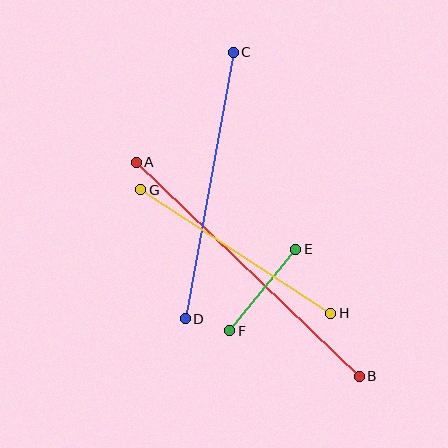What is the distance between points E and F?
The distance is approximately 105 pixels.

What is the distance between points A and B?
The distance is approximately 309 pixels.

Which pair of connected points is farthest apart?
Points A and B are farthest apart.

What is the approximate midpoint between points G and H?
The midpoint is at approximately (236, 251) pixels.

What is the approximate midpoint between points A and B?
The midpoint is at approximately (248, 269) pixels.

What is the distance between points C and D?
The distance is approximately 271 pixels.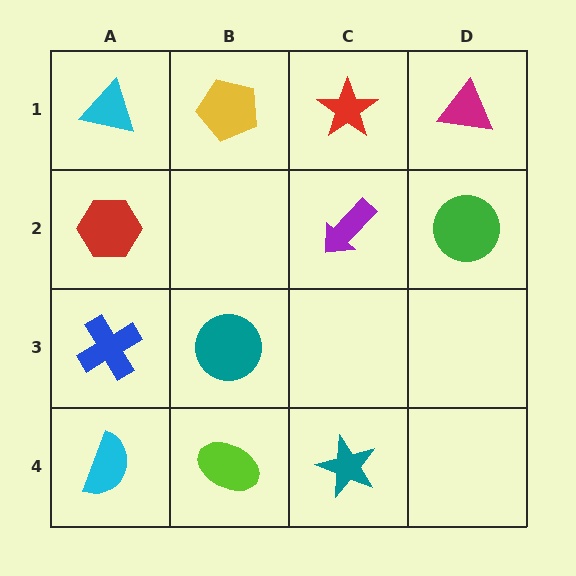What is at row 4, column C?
A teal star.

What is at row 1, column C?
A red star.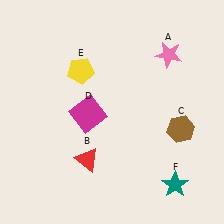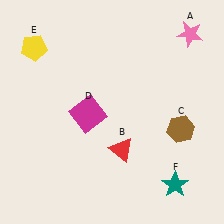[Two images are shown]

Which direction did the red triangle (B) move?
The red triangle (B) moved right.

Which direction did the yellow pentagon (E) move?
The yellow pentagon (E) moved left.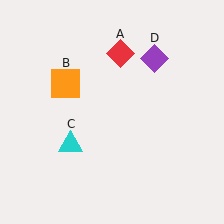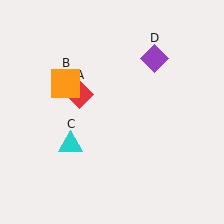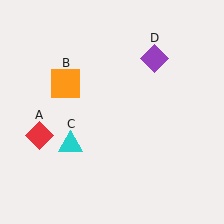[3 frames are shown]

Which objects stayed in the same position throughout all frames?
Orange square (object B) and cyan triangle (object C) and purple diamond (object D) remained stationary.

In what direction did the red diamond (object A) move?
The red diamond (object A) moved down and to the left.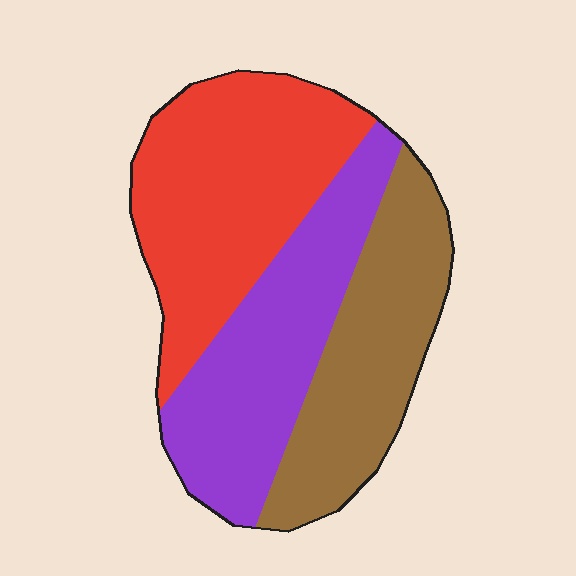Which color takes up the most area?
Red, at roughly 40%.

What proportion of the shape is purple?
Purple covers about 30% of the shape.